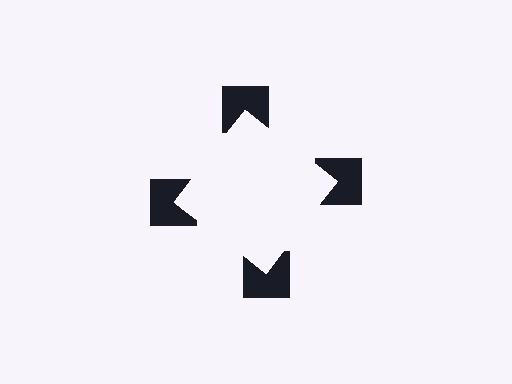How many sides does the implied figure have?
4 sides.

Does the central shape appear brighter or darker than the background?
It typically appears slightly brighter than the background, even though no actual brightness change is drawn.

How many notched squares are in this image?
There are 4 — one at each vertex of the illusory square.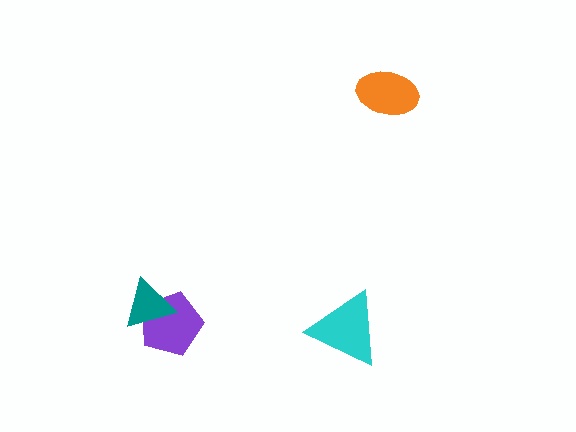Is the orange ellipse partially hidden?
No, no other shape covers it.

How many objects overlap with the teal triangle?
1 object overlaps with the teal triangle.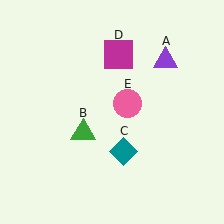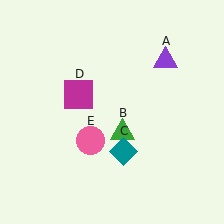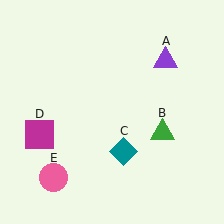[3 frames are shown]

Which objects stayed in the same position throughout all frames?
Purple triangle (object A) and teal diamond (object C) remained stationary.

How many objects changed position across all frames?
3 objects changed position: green triangle (object B), magenta square (object D), pink circle (object E).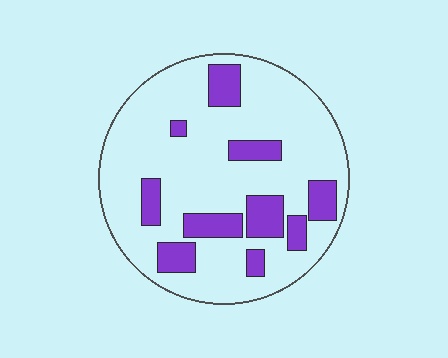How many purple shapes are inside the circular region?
10.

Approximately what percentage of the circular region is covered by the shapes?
Approximately 20%.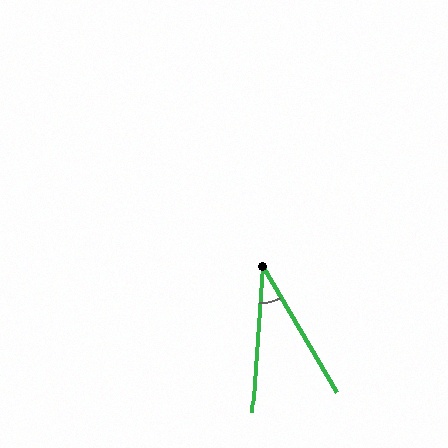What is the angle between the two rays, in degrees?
Approximately 34 degrees.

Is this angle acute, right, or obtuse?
It is acute.